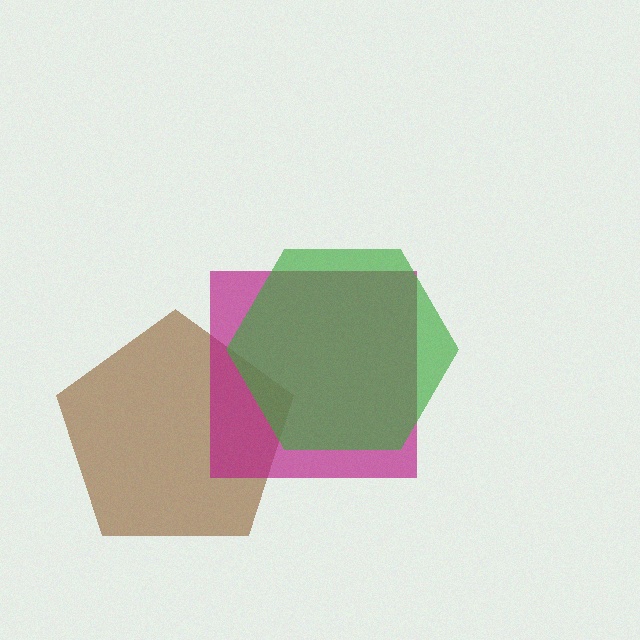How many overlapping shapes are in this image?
There are 3 overlapping shapes in the image.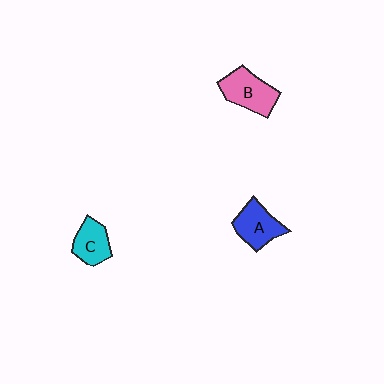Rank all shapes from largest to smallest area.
From largest to smallest: B (pink), A (blue), C (cyan).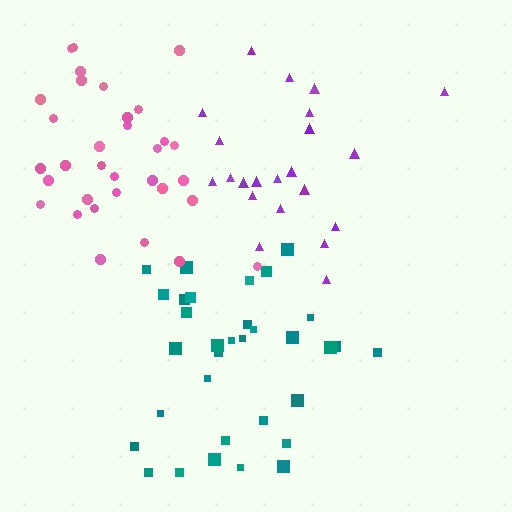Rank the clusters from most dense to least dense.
pink, teal, purple.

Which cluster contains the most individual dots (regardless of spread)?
Teal (33).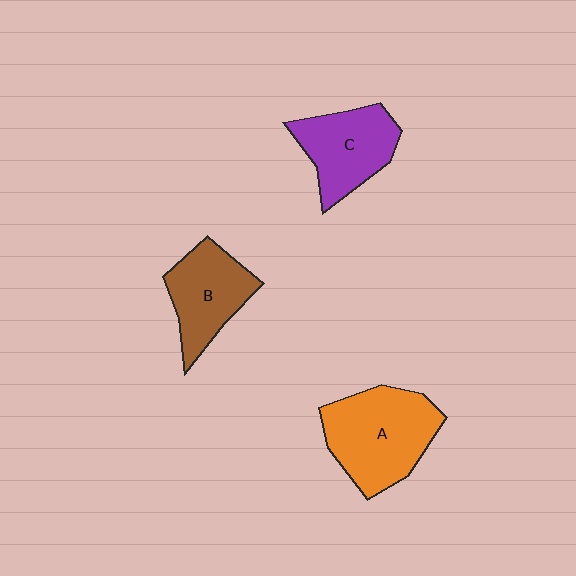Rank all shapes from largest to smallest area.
From largest to smallest: A (orange), C (purple), B (brown).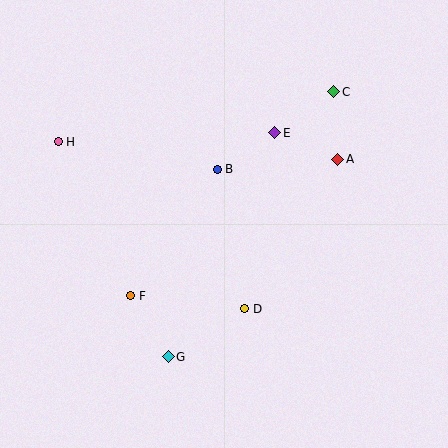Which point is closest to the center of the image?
Point B at (217, 169) is closest to the center.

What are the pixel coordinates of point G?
Point G is at (168, 357).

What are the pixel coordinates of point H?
Point H is at (58, 142).